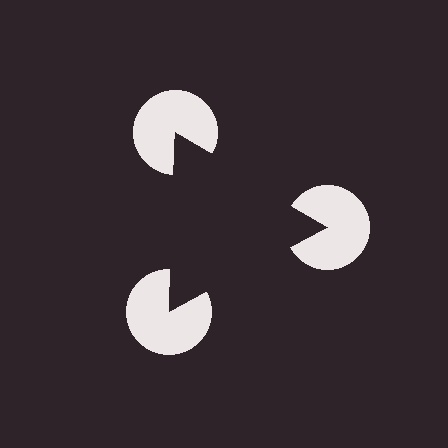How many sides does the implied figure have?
3 sides.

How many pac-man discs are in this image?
There are 3 — one at each vertex of the illusory triangle.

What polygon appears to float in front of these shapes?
An illusory triangle — its edges are inferred from the aligned wedge cuts in the pac-man discs, not physically drawn.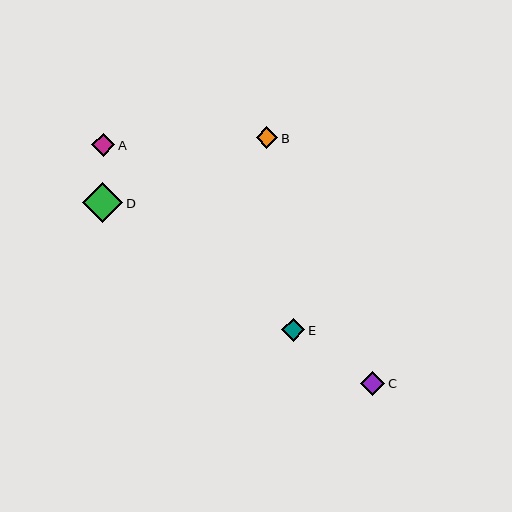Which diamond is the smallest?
Diamond B is the smallest with a size of approximately 22 pixels.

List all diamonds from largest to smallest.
From largest to smallest: D, C, E, A, B.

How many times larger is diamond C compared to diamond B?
Diamond C is approximately 1.1 times the size of diamond B.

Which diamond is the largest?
Diamond D is the largest with a size of approximately 41 pixels.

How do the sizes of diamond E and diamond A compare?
Diamond E and diamond A are approximately the same size.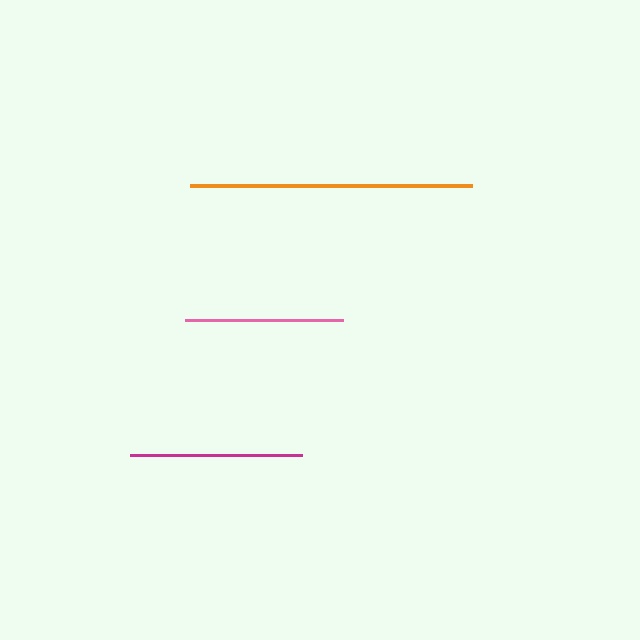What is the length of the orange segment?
The orange segment is approximately 282 pixels long.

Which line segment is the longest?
The orange line is the longest at approximately 282 pixels.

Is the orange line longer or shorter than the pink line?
The orange line is longer than the pink line.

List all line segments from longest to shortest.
From longest to shortest: orange, magenta, pink.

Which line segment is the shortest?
The pink line is the shortest at approximately 158 pixels.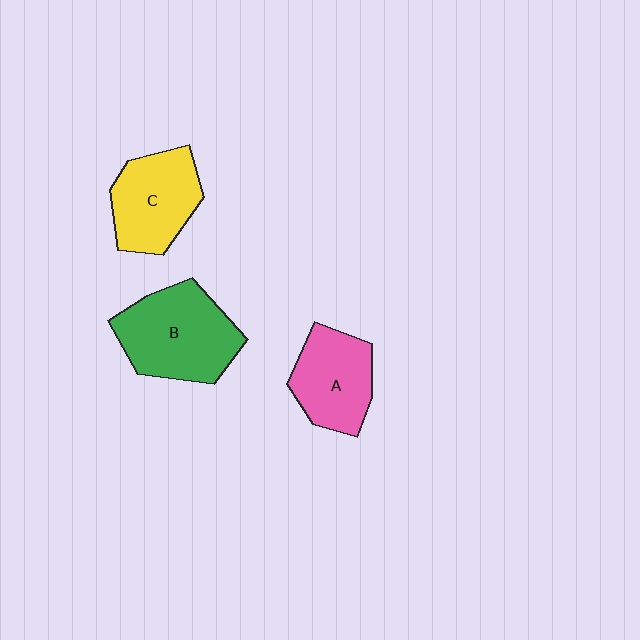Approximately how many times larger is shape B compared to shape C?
Approximately 1.3 times.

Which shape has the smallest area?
Shape A (pink).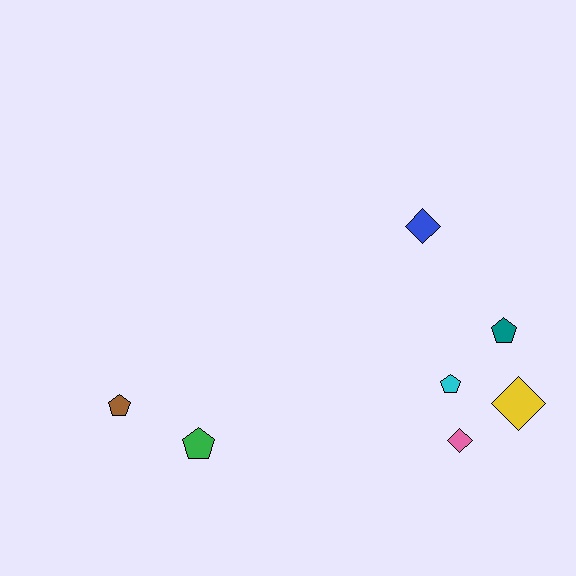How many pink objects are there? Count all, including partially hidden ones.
There is 1 pink object.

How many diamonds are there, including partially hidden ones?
There are 3 diamonds.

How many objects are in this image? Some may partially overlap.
There are 7 objects.